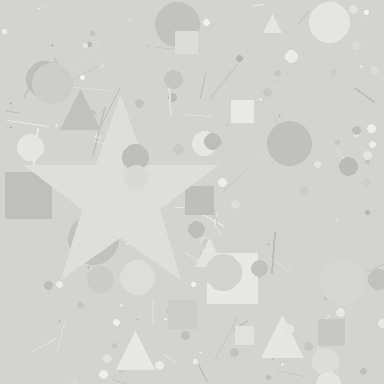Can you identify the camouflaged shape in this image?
The camouflaged shape is a star.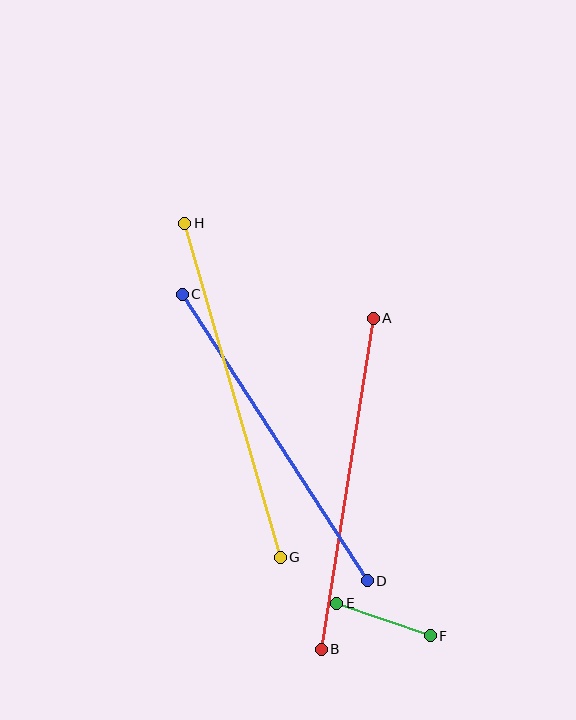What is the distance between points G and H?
The distance is approximately 347 pixels.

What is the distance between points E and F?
The distance is approximately 99 pixels.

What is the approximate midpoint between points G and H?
The midpoint is at approximately (233, 390) pixels.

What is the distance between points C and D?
The distance is approximately 341 pixels.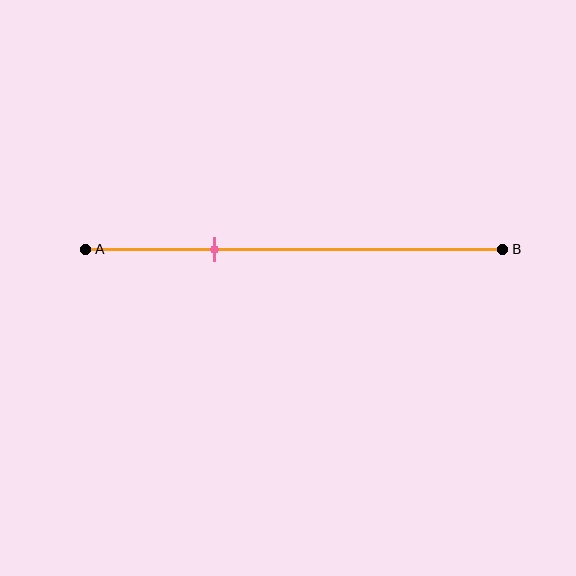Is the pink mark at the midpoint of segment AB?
No, the mark is at about 30% from A, not at the 50% midpoint.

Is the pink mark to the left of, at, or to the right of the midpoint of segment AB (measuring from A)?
The pink mark is to the left of the midpoint of segment AB.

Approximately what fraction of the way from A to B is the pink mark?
The pink mark is approximately 30% of the way from A to B.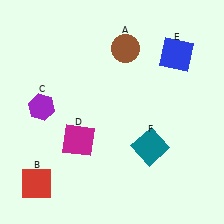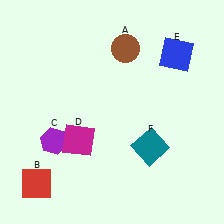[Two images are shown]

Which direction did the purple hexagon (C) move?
The purple hexagon (C) moved down.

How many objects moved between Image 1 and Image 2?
1 object moved between the two images.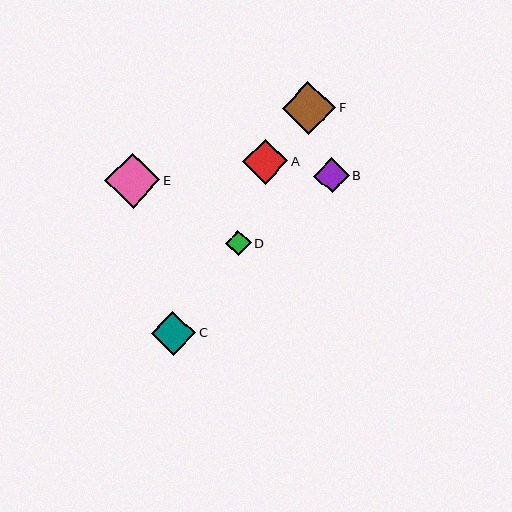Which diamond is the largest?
Diamond E is the largest with a size of approximately 55 pixels.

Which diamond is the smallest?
Diamond D is the smallest with a size of approximately 26 pixels.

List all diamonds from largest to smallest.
From largest to smallest: E, F, A, C, B, D.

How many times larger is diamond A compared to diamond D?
Diamond A is approximately 1.7 times the size of diamond D.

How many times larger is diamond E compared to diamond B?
Diamond E is approximately 1.6 times the size of diamond B.